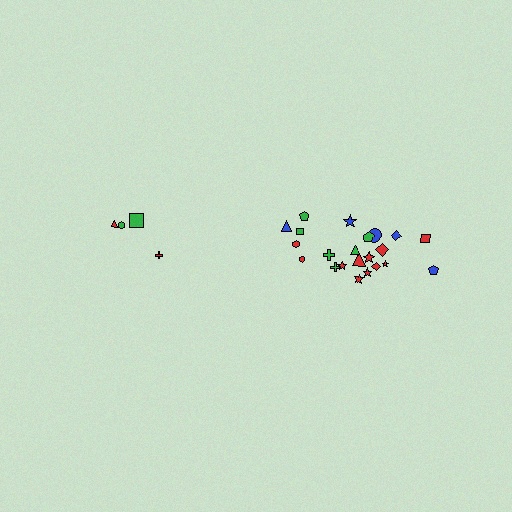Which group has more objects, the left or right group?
The right group.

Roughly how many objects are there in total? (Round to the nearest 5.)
Roughly 25 objects in total.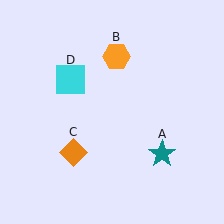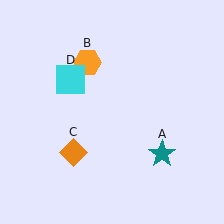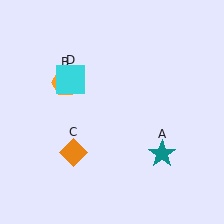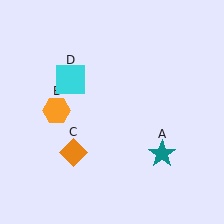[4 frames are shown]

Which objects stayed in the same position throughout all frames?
Teal star (object A) and orange diamond (object C) and cyan square (object D) remained stationary.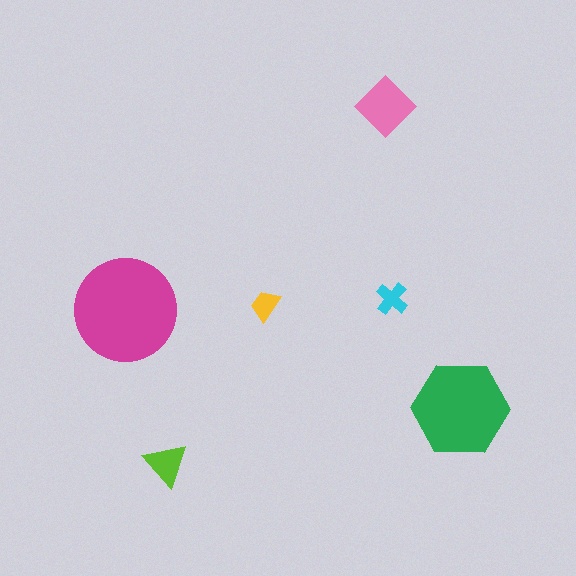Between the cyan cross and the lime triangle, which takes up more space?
The lime triangle.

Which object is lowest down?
The lime triangle is bottommost.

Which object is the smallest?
The yellow trapezoid.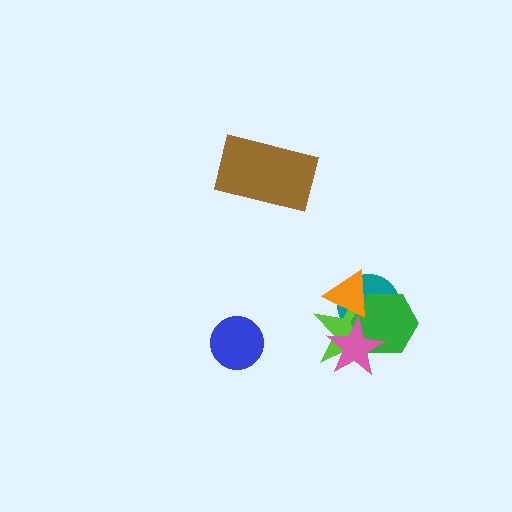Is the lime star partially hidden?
Yes, it is partially covered by another shape.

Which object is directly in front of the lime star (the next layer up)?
The green hexagon is directly in front of the lime star.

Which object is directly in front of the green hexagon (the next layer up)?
The orange triangle is directly in front of the green hexagon.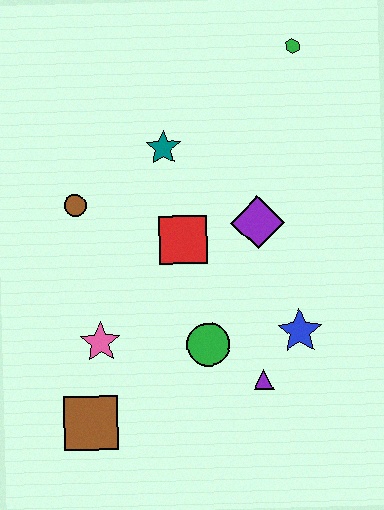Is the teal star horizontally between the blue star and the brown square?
Yes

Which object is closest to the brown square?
The pink star is closest to the brown square.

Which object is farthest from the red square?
The green hexagon is farthest from the red square.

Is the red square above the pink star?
Yes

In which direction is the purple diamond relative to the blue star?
The purple diamond is above the blue star.